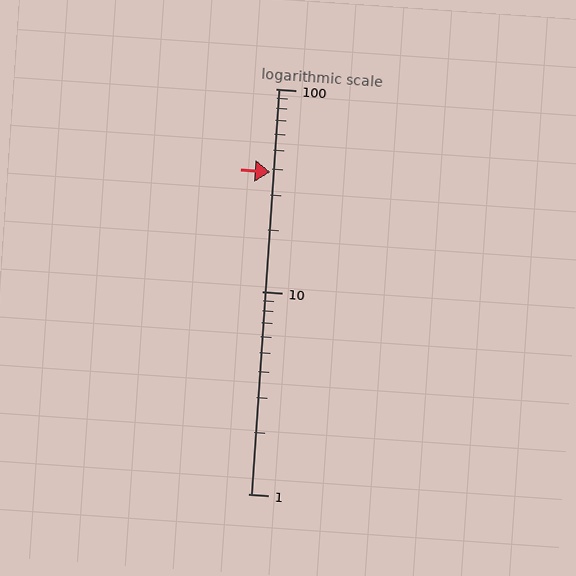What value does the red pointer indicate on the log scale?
The pointer indicates approximately 39.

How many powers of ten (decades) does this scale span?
The scale spans 2 decades, from 1 to 100.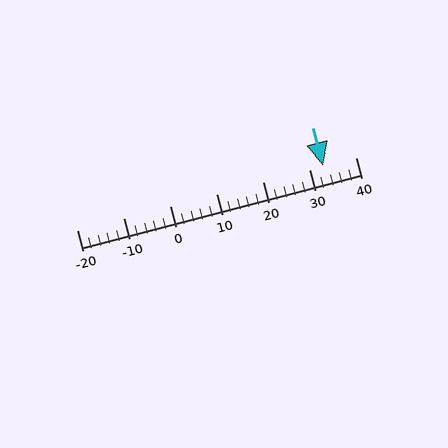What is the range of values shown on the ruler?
The ruler shows values from -20 to 40.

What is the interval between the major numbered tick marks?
The major tick marks are spaced 10 units apart.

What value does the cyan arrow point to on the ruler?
The cyan arrow points to approximately 33.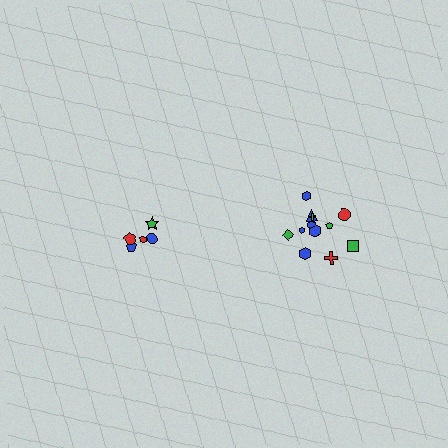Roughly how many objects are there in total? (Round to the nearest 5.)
Roughly 20 objects in total.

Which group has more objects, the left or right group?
The right group.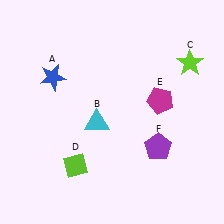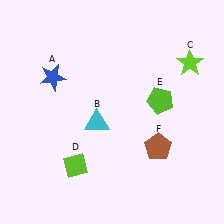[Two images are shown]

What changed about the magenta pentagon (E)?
In Image 1, E is magenta. In Image 2, it changed to lime.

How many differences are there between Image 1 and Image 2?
There are 2 differences between the two images.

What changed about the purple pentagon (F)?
In Image 1, F is purple. In Image 2, it changed to brown.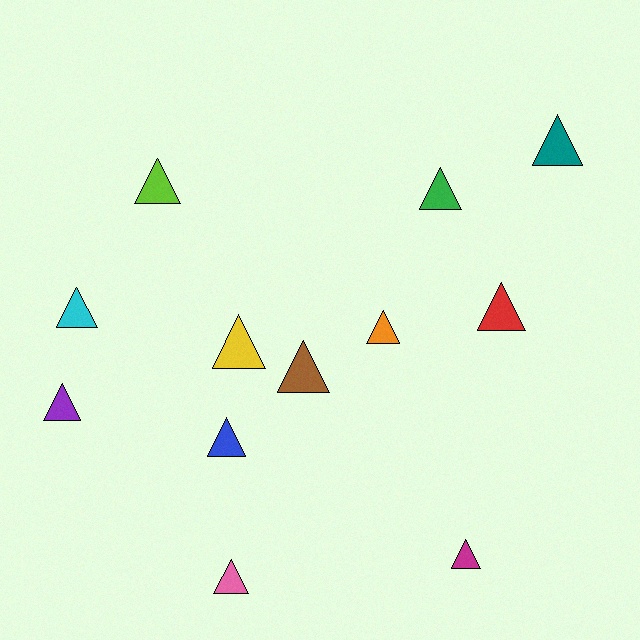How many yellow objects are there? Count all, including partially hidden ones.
There is 1 yellow object.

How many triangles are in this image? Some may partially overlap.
There are 12 triangles.